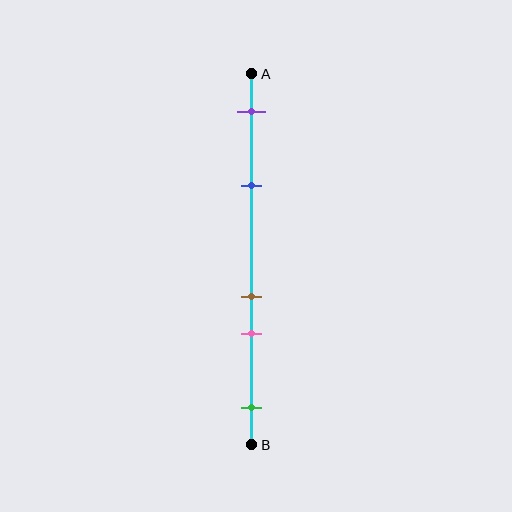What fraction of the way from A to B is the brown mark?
The brown mark is approximately 60% (0.6) of the way from A to B.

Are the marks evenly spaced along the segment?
No, the marks are not evenly spaced.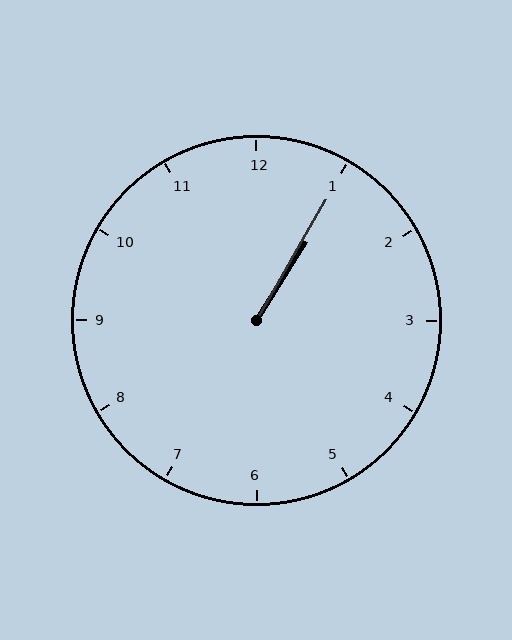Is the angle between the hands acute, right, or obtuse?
It is acute.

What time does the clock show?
1:05.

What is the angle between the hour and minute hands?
Approximately 2 degrees.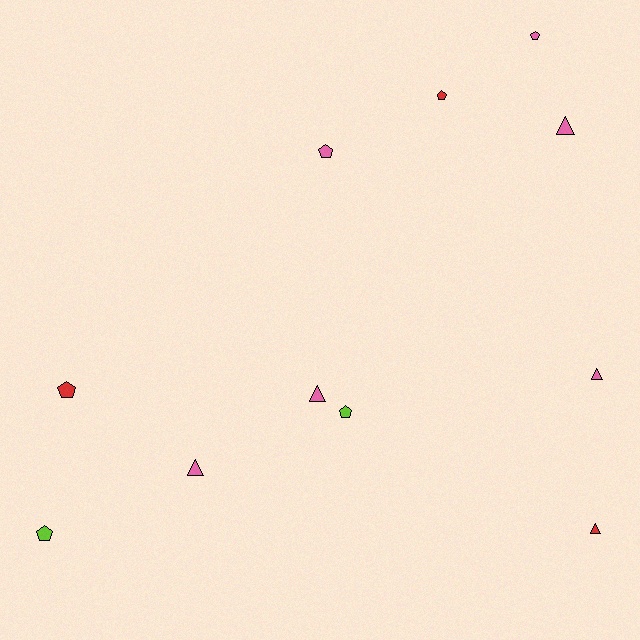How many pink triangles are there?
There are 4 pink triangles.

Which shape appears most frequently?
Pentagon, with 6 objects.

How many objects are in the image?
There are 11 objects.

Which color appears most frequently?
Pink, with 6 objects.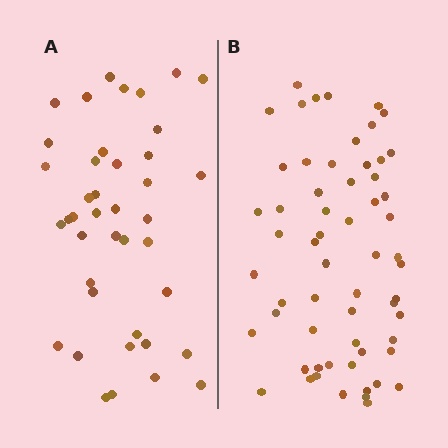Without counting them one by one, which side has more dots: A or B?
Region B (the right region) has more dots.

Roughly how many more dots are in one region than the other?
Region B has approximately 20 more dots than region A.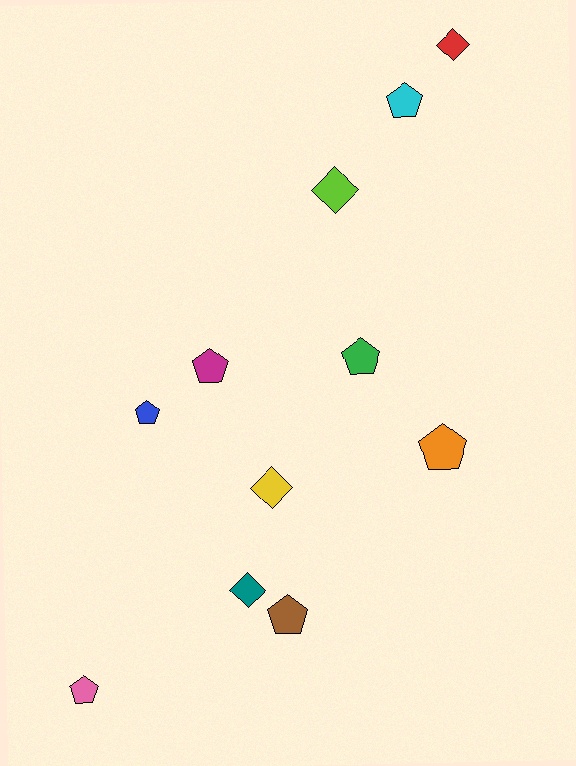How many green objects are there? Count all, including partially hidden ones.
There is 1 green object.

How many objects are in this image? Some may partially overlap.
There are 11 objects.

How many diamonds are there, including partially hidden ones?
There are 4 diamonds.